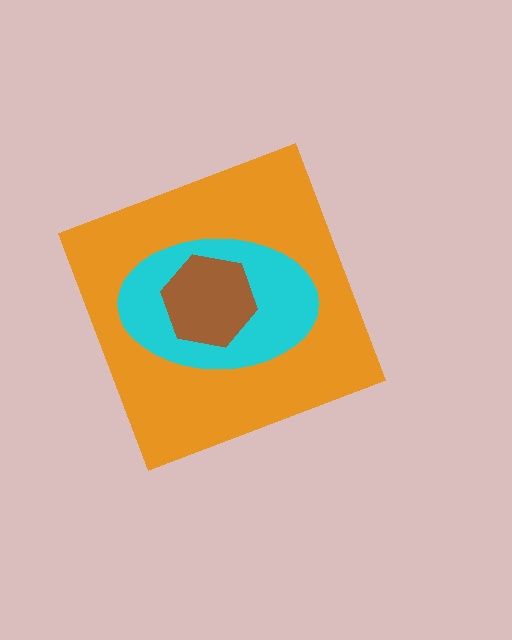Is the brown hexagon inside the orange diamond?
Yes.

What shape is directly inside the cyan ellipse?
The brown hexagon.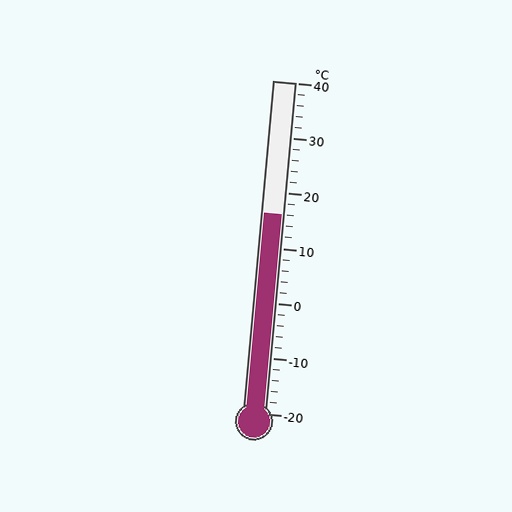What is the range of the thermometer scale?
The thermometer scale ranges from -20°C to 40°C.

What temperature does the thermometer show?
The thermometer shows approximately 16°C.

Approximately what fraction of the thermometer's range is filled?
The thermometer is filled to approximately 60% of its range.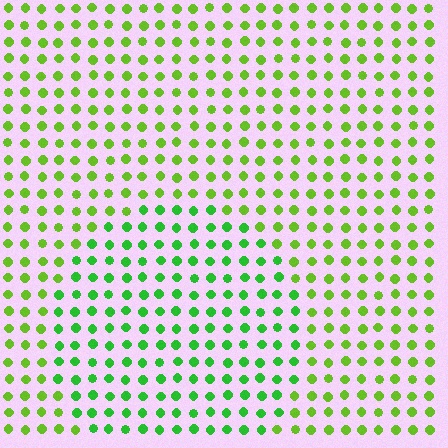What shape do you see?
I see a circle.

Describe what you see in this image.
The image is filled with small lime elements in a uniform arrangement. A circle-shaped region is visible where the elements are tinted to a slightly different hue, forming a subtle color boundary.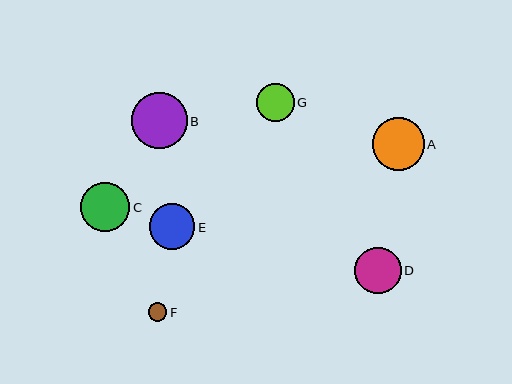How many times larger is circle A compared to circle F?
Circle A is approximately 2.8 times the size of circle F.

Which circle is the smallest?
Circle F is the smallest with a size of approximately 18 pixels.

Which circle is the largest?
Circle B is the largest with a size of approximately 56 pixels.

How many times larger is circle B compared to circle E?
Circle B is approximately 1.2 times the size of circle E.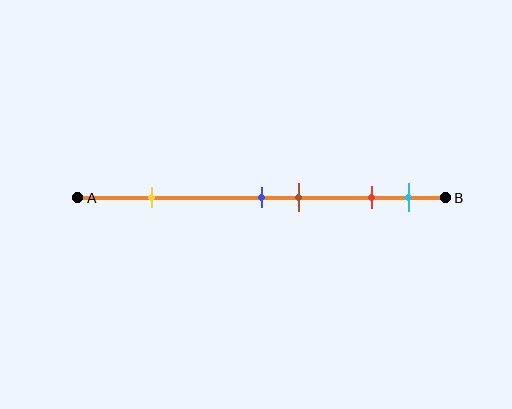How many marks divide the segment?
There are 5 marks dividing the segment.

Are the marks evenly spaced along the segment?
No, the marks are not evenly spaced.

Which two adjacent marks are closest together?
The blue and brown marks are the closest adjacent pair.